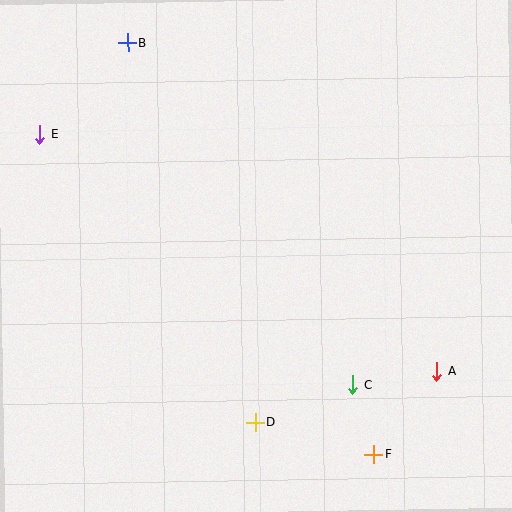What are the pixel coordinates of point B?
Point B is at (128, 43).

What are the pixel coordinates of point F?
Point F is at (374, 454).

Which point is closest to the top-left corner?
Point B is closest to the top-left corner.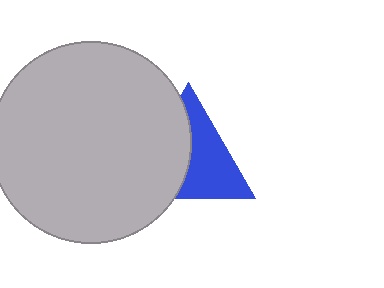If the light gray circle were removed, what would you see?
You would see the complete blue triangle.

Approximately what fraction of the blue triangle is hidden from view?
Roughly 48% of the blue triangle is hidden behind the light gray circle.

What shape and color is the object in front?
The object in front is a light gray circle.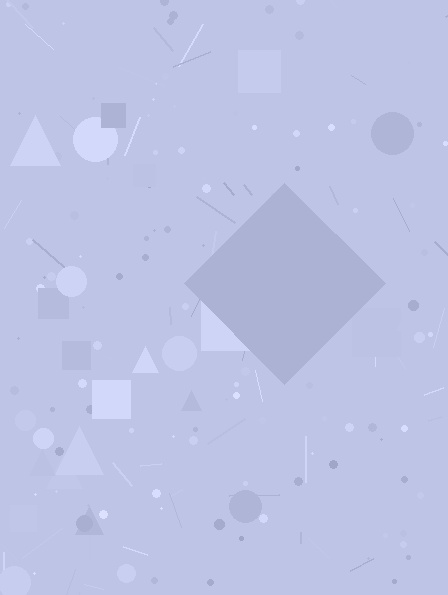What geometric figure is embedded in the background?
A diamond is embedded in the background.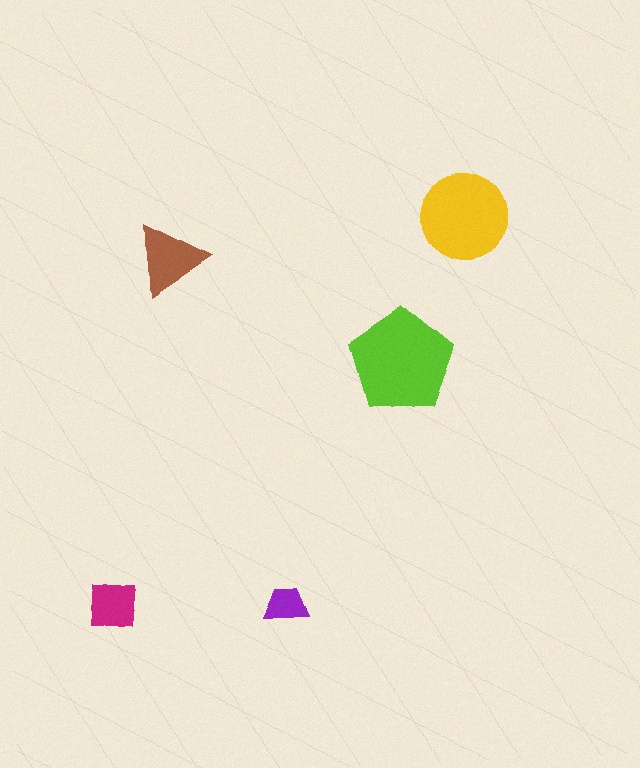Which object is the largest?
The lime pentagon.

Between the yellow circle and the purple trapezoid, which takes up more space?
The yellow circle.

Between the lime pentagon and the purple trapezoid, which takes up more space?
The lime pentagon.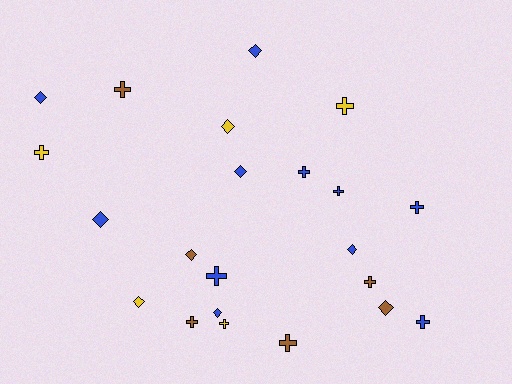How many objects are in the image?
There are 22 objects.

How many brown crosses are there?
There are 4 brown crosses.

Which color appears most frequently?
Blue, with 11 objects.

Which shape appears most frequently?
Cross, with 12 objects.